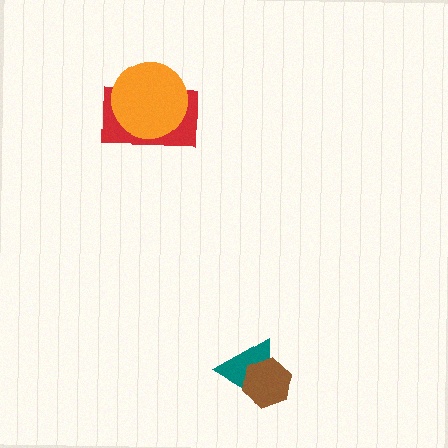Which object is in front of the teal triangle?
The brown hexagon is in front of the teal triangle.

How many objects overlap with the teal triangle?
1 object overlaps with the teal triangle.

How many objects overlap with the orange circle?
1 object overlaps with the orange circle.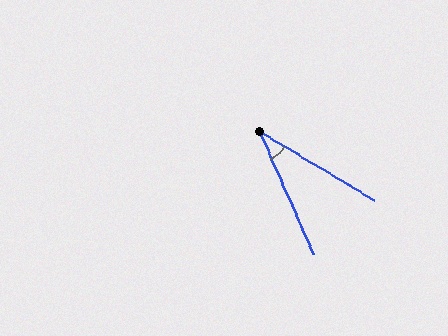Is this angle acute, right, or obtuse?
It is acute.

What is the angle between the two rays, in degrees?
Approximately 35 degrees.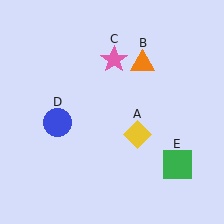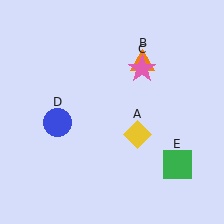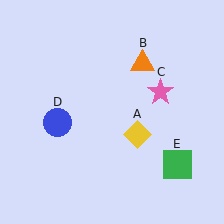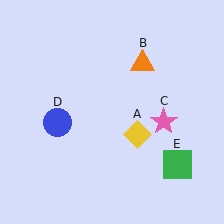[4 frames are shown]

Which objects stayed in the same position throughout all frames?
Yellow diamond (object A) and orange triangle (object B) and blue circle (object D) and green square (object E) remained stationary.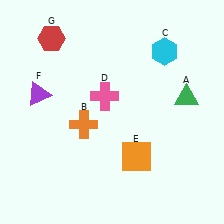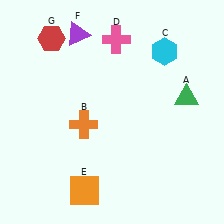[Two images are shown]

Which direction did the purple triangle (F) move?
The purple triangle (F) moved up.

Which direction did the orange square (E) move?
The orange square (E) moved left.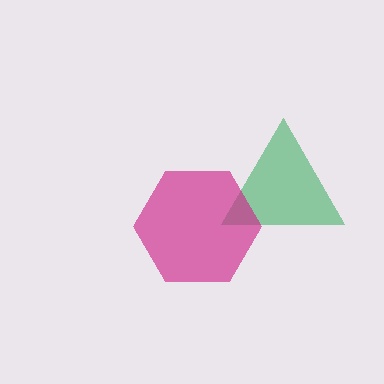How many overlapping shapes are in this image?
There are 2 overlapping shapes in the image.